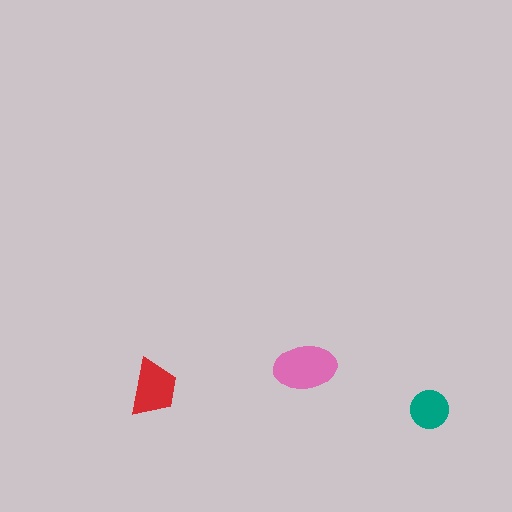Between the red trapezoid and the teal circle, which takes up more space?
The red trapezoid.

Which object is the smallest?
The teal circle.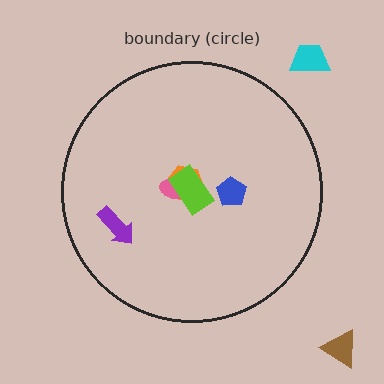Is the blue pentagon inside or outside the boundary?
Inside.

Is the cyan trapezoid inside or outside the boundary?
Outside.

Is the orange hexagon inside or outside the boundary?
Inside.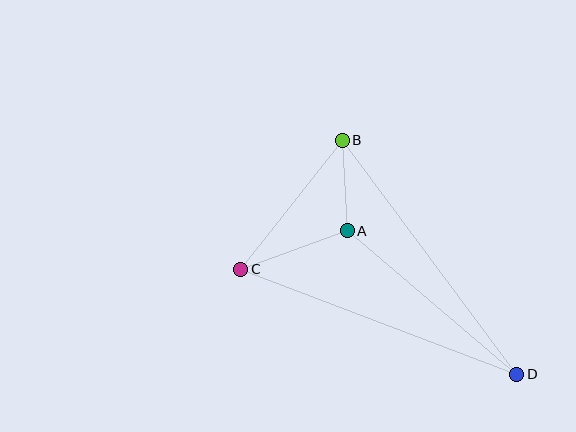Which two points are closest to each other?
Points A and B are closest to each other.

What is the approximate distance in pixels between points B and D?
The distance between B and D is approximately 292 pixels.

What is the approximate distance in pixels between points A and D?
The distance between A and D is approximately 222 pixels.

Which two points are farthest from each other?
Points C and D are farthest from each other.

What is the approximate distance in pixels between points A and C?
The distance between A and C is approximately 113 pixels.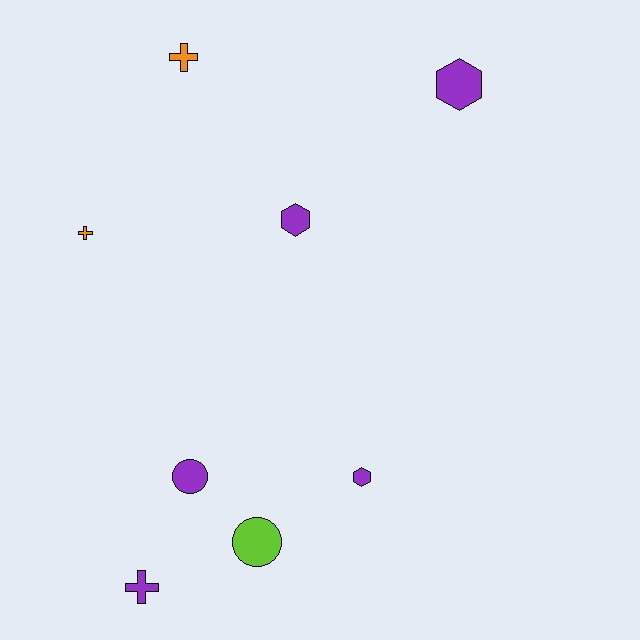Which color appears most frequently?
Purple, with 5 objects.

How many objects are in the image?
There are 8 objects.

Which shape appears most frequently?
Cross, with 3 objects.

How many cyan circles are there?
There are no cyan circles.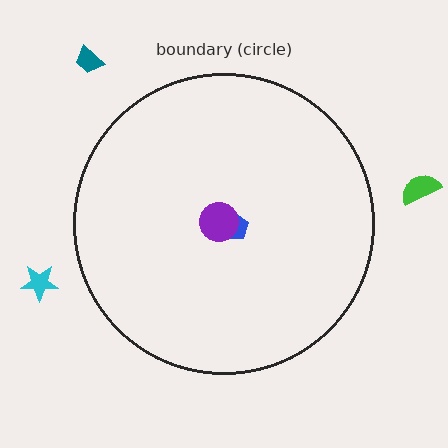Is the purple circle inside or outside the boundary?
Inside.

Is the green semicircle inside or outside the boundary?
Outside.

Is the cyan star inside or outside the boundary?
Outside.